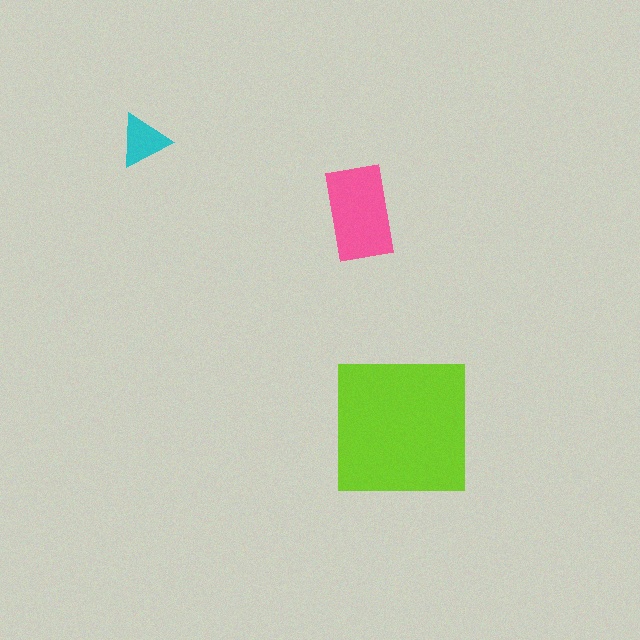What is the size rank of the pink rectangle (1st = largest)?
2nd.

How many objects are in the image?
There are 3 objects in the image.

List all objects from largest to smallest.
The lime square, the pink rectangle, the cyan triangle.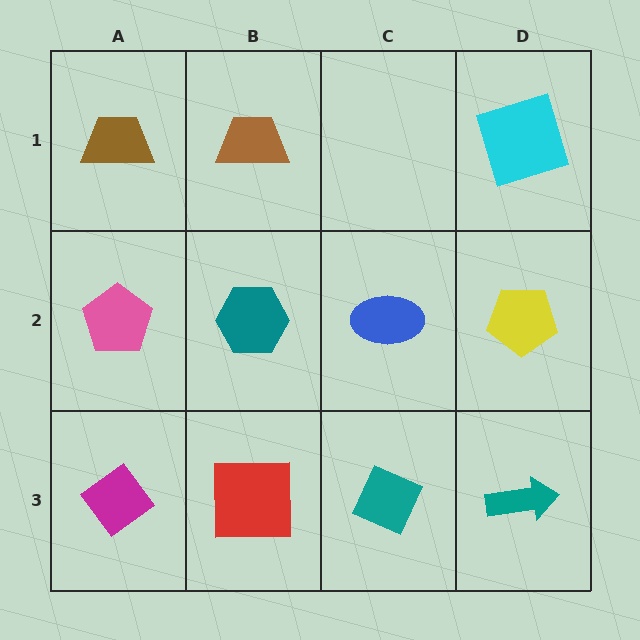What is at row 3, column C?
A teal diamond.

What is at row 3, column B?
A red square.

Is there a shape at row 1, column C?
No, that cell is empty.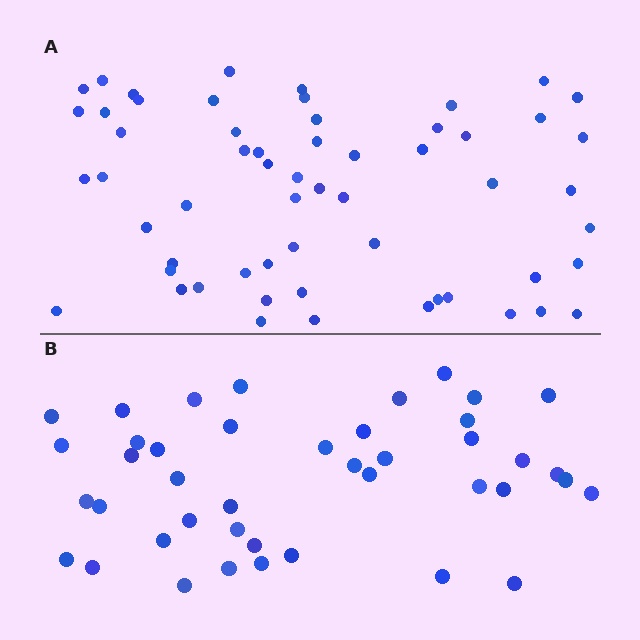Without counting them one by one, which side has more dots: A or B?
Region A (the top region) has more dots.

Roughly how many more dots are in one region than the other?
Region A has approximately 15 more dots than region B.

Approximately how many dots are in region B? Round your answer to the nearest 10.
About 40 dots. (The exact count is 42, which rounds to 40.)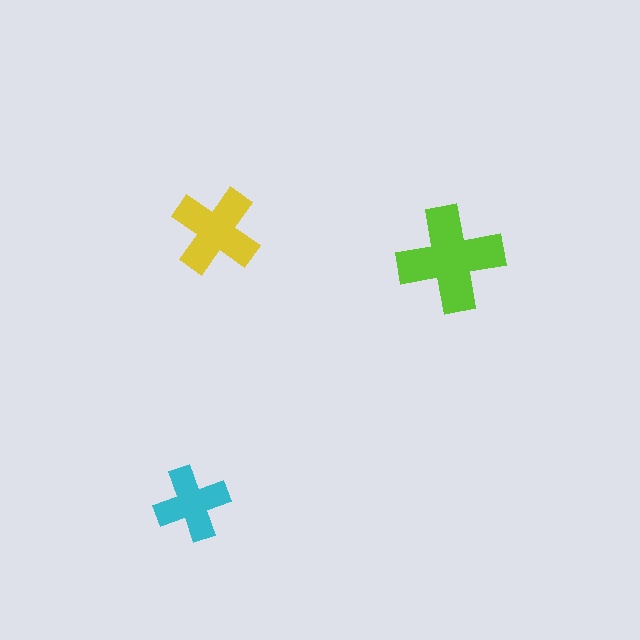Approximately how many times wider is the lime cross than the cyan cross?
About 1.5 times wider.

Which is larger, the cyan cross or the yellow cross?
The yellow one.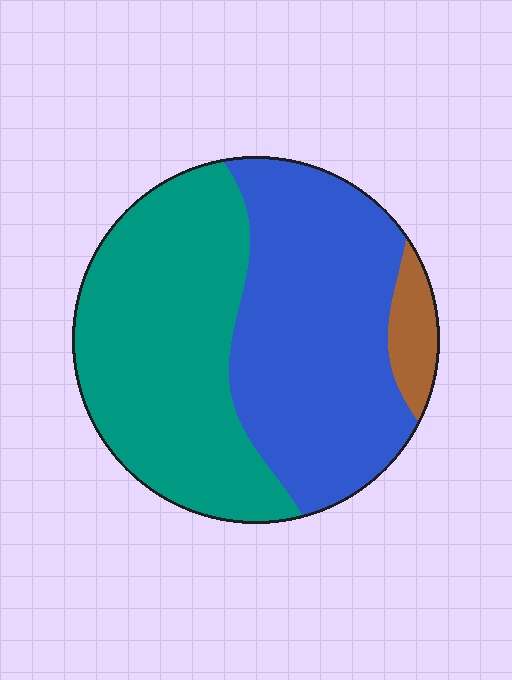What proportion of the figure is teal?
Teal takes up between a third and a half of the figure.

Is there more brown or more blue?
Blue.